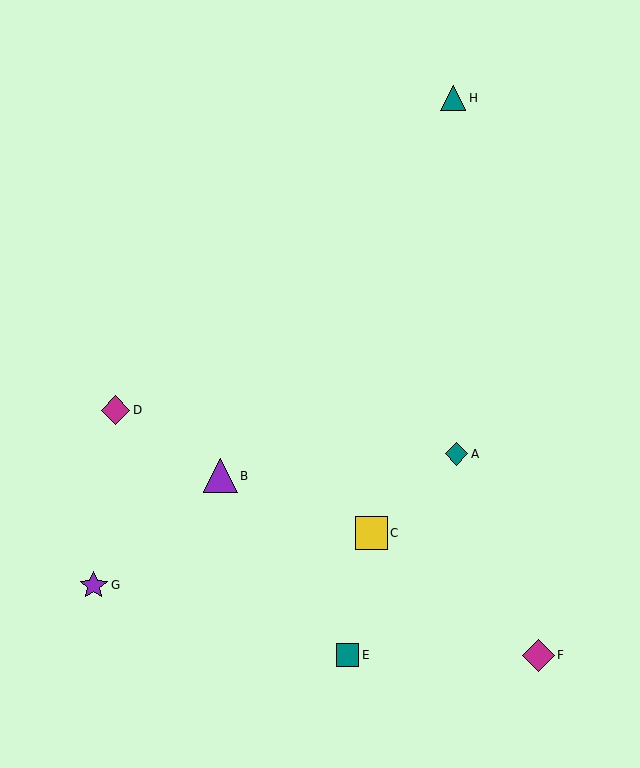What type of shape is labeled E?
Shape E is a teal square.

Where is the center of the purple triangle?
The center of the purple triangle is at (220, 476).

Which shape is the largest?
The purple triangle (labeled B) is the largest.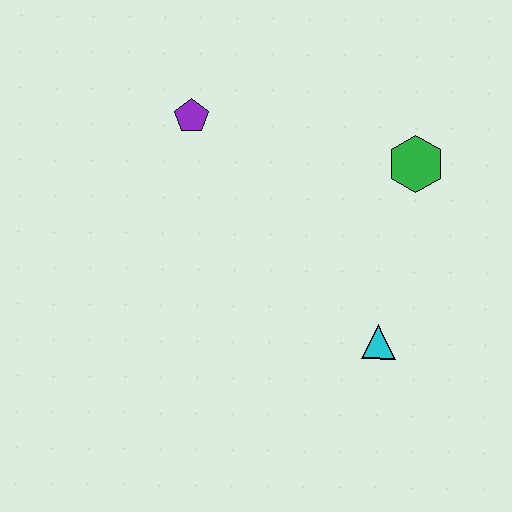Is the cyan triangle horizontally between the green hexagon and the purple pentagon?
Yes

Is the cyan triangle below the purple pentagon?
Yes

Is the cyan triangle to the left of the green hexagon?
Yes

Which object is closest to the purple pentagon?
The green hexagon is closest to the purple pentagon.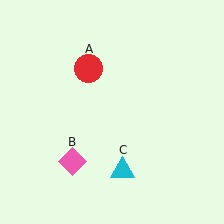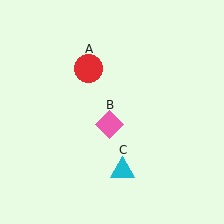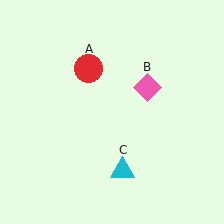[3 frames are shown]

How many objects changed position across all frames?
1 object changed position: pink diamond (object B).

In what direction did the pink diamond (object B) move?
The pink diamond (object B) moved up and to the right.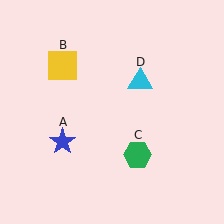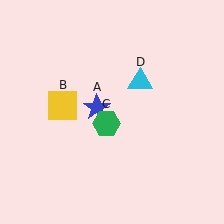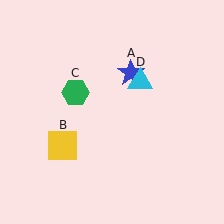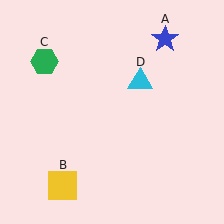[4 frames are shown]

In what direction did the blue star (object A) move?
The blue star (object A) moved up and to the right.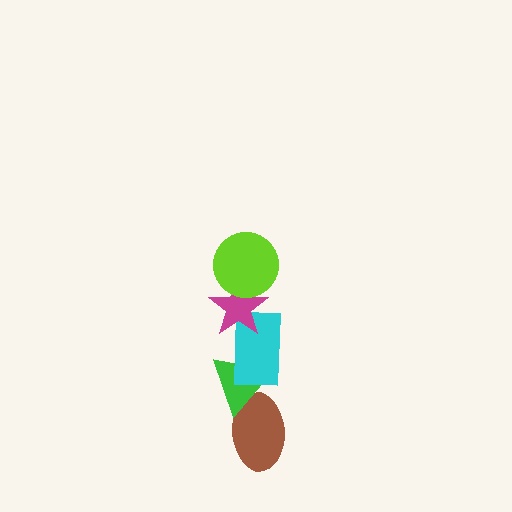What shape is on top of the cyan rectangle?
The magenta star is on top of the cyan rectangle.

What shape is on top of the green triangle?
The cyan rectangle is on top of the green triangle.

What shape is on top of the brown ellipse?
The green triangle is on top of the brown ellipse.